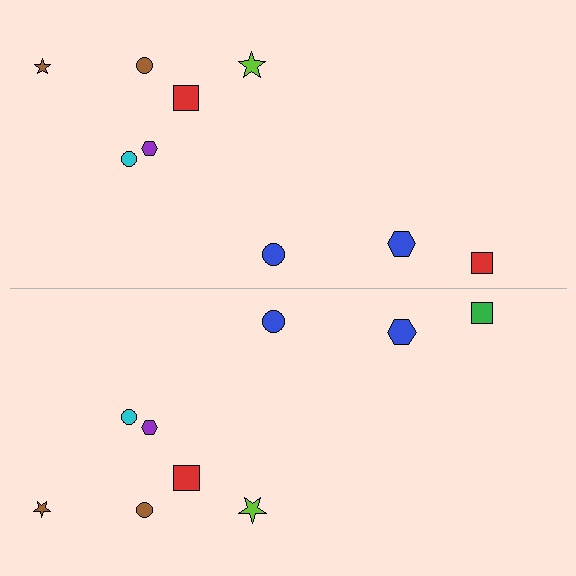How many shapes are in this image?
There are 18 shapes in this image.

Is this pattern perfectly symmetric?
No, the pattern is not perfectly symmetric. The green square on the bottom side breaks the symmetry — its mirror counterpart is red.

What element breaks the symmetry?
The green square on the bottom side breaks the symmetry — its mirror counterpart is red.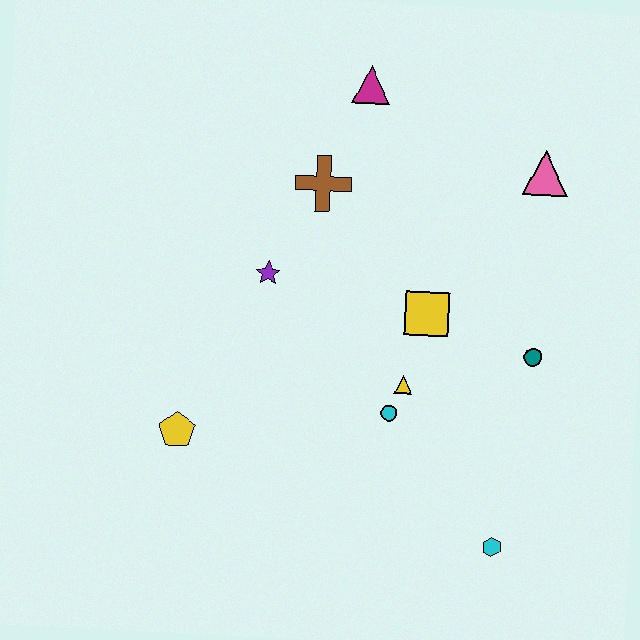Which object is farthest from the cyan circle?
The magenta triangle is farthest from the cyan circle.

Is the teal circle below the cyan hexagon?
No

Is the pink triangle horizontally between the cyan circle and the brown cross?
No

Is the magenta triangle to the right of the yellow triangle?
No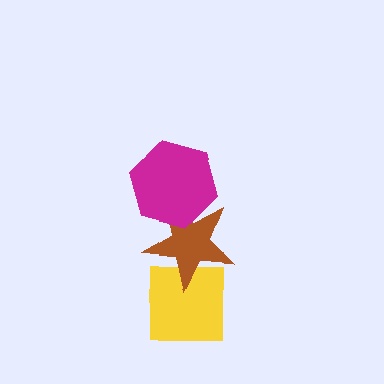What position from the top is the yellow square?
The yellow square is 3rd from the top.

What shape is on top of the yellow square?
The brown star is on top of the yellow square.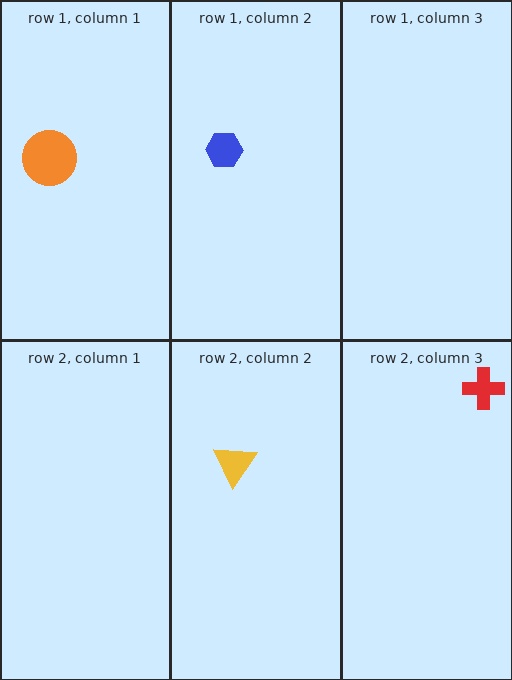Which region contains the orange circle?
The row 1, column 1 region.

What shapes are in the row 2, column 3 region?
The red cross.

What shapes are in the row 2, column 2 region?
The yellow triangle.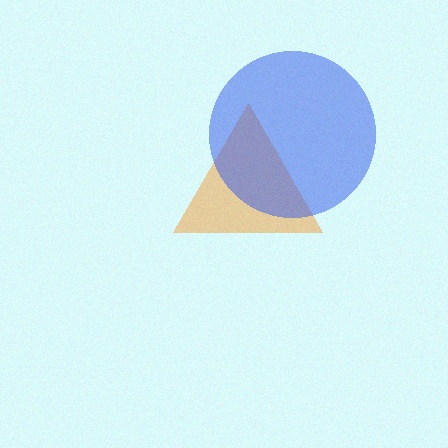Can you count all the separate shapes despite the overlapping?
Yes, there are 2 separate shapes.